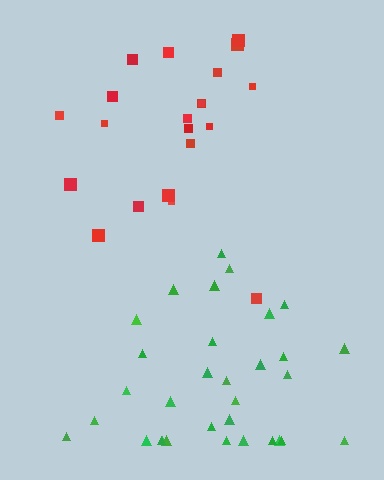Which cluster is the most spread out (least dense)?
Red.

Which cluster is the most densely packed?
Green.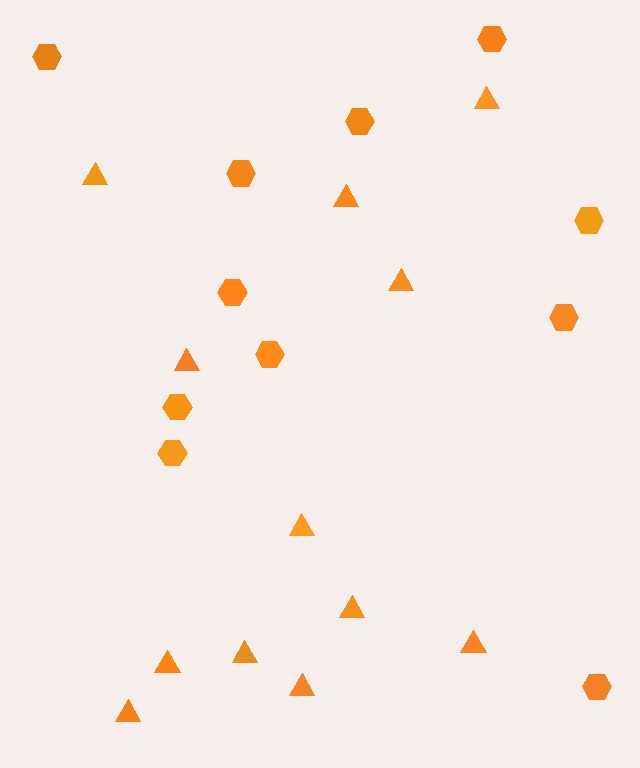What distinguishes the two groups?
There are 2 groups: one group of hexagons (11) and one group of triangles (12).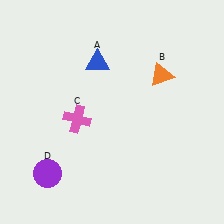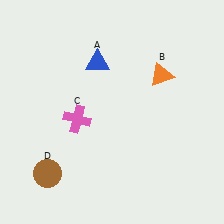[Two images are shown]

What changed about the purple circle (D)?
In Image 1, D is purple. In Image 2, it changed to brown.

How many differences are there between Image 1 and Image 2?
There is 1 difference between the two images.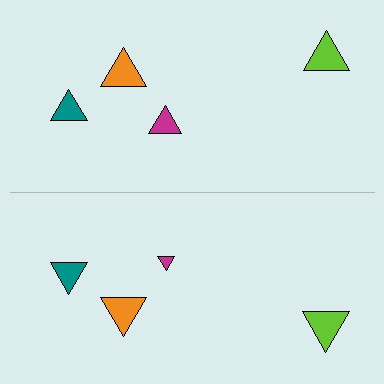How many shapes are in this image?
There are 8 shapes in this image.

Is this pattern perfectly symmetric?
No, the pattern is not perfectly symmetric. The magenta triangle on the bottom side has a different size than its mirror counterpart.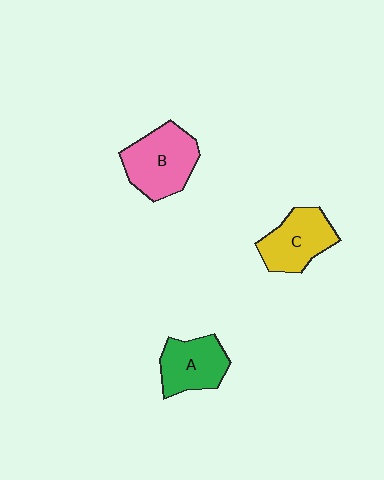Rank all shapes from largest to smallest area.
From largest to smallest: B (pink), C (yellow), A (green).